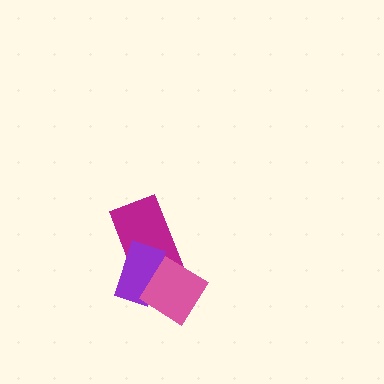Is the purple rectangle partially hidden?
Yes, it is partially covered by another shape.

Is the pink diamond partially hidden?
No, no other shape covers it.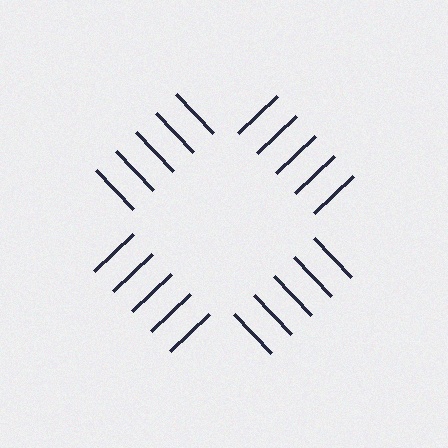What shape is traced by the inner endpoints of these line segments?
An illusory square — the line segments terminate on its edges but no continuous stroke is drawn.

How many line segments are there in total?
20 — 5 along each of the 4 edges.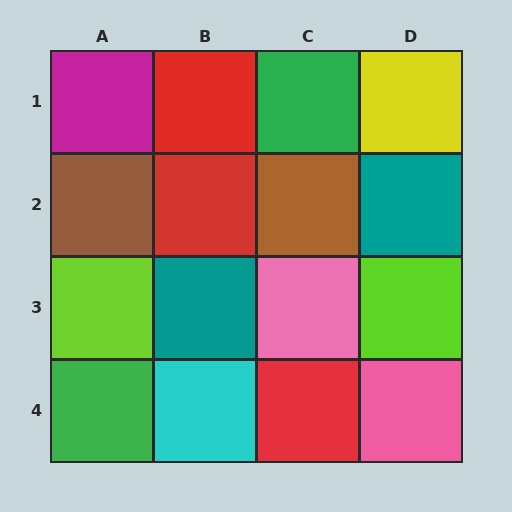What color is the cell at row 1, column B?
Red.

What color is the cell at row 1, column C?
Green.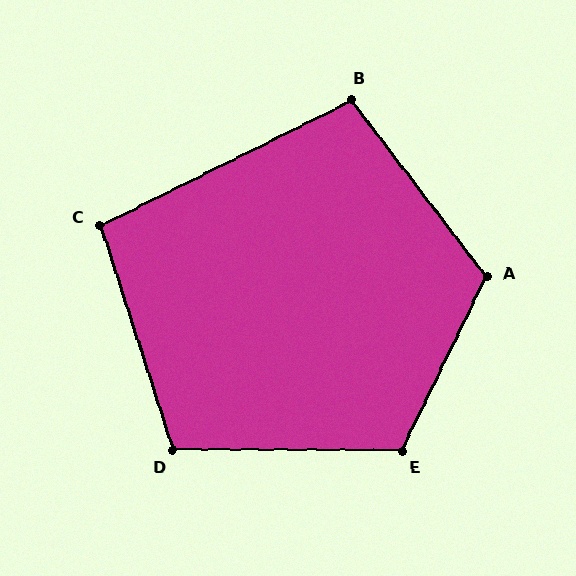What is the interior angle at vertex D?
Approximately 108 degrees (obtuse).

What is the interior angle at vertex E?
Approximately 116 degrees (obtuse).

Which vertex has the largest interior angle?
A, at approximately 117 degrees.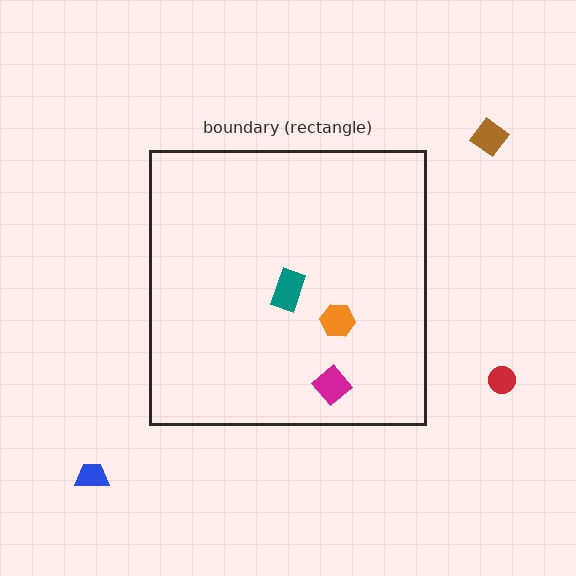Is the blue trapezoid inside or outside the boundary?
Outside.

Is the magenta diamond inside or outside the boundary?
Inside.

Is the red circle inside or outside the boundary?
Outside.